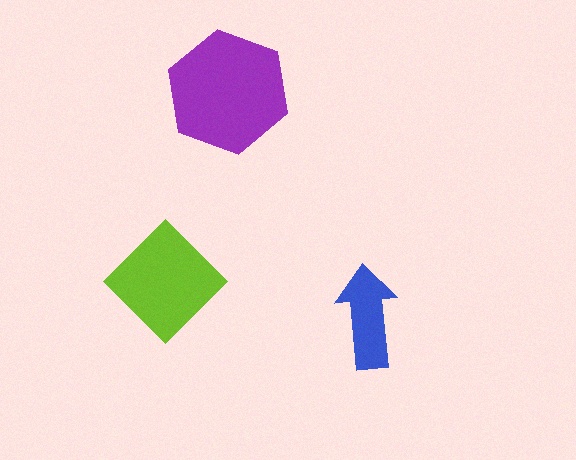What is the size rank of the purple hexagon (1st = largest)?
1st.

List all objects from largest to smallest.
The purple hexagon, the lime diamond, the blue arrow.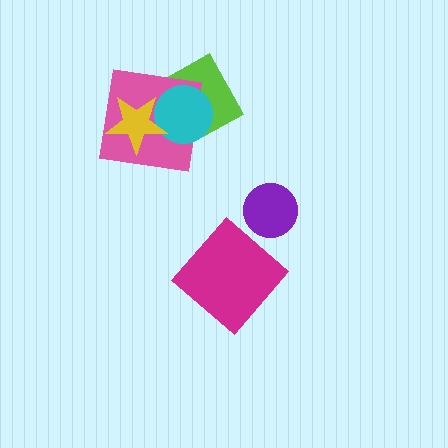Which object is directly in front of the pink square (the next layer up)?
The cyan circle is directly in front of the pink square.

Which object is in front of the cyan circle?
The yellow star is in front of the cyan circle.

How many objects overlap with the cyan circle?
3 objects overlap with the cyan circle.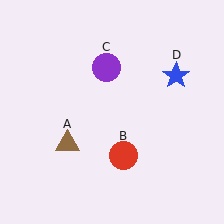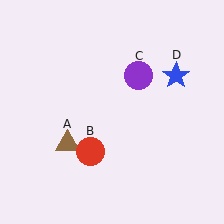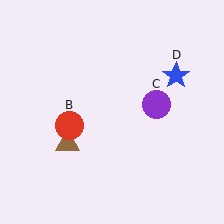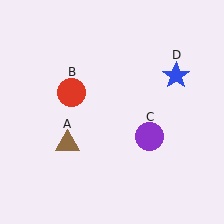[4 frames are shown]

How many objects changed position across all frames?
2 objects changed position: red circle (object B), purple circle (object C).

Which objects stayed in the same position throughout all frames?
Brown triangle (object A) and blue star (object D) remained stationary.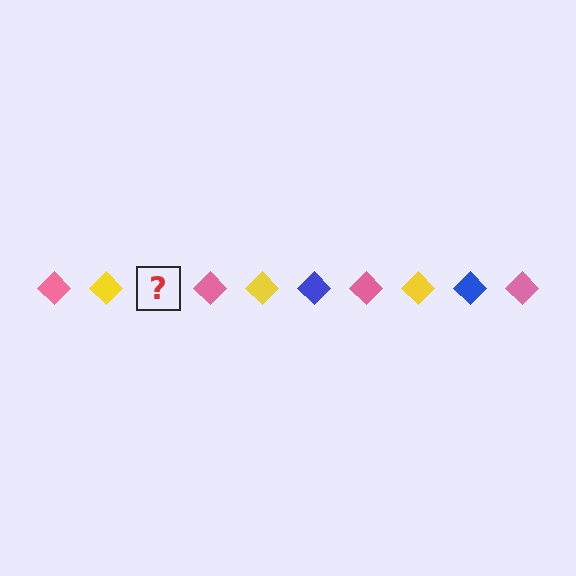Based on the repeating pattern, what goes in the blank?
The blank should be a blue diamond.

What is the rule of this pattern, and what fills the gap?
The rule is that the pattern cycles through pink, yellow, blue diamonds. The gap should be filled with a blue diamond.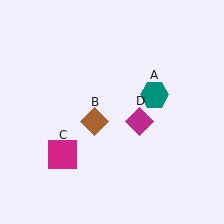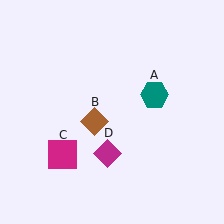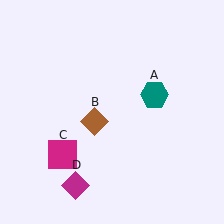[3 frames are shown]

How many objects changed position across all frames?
1 object changed position: magenta diamond (object D).